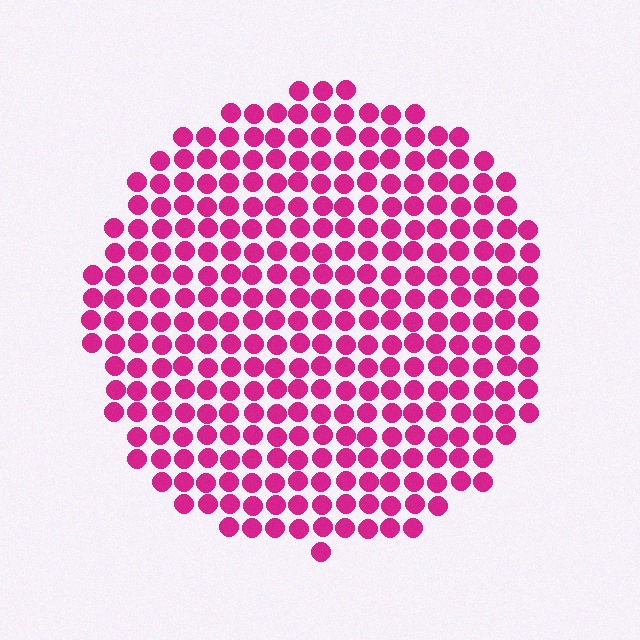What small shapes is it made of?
It is made of small circles.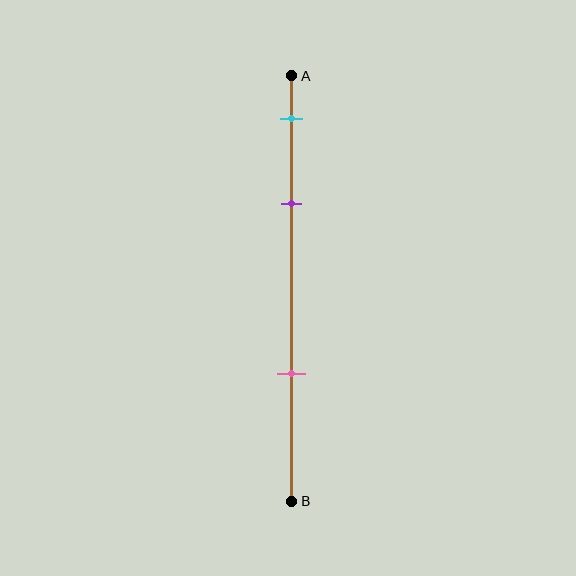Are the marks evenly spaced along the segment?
No, the marks are not evenly spaced.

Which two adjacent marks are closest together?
The cyan and purple marks are the closest adjacent pair.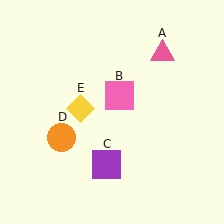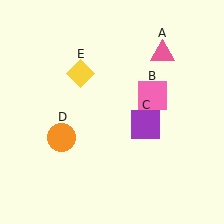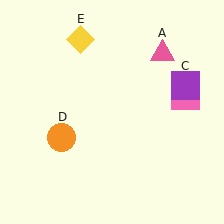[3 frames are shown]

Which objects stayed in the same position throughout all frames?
Pink triangle (object A) and orange circle (object D) remained stationary.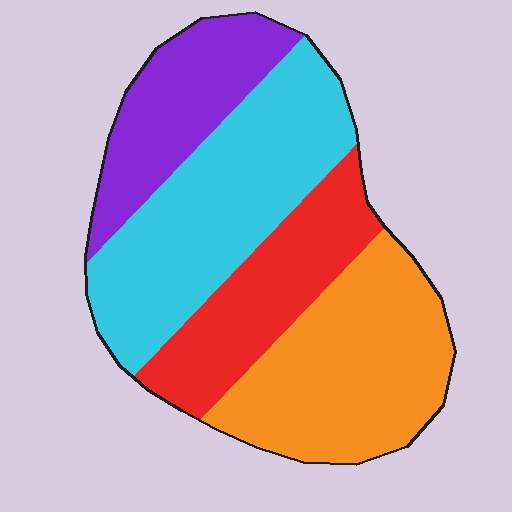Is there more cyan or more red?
Cyan.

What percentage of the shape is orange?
Orange takes up between a sixth and a third of the shape.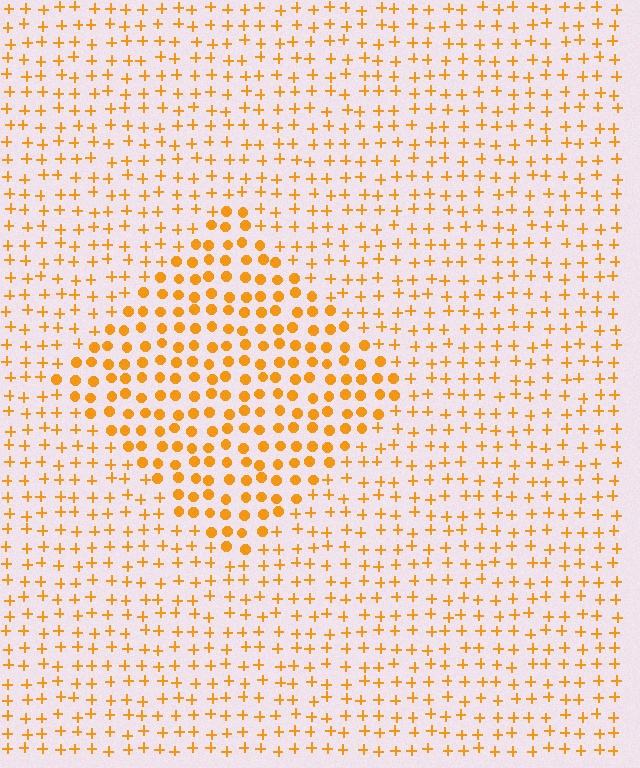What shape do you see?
I see a diamond.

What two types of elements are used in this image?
The image uses circles inside the diamond region and plus signs outside it.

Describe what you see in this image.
The image is filled with small orange elements arranged in a uniform grid. A diamond-shaped region contains circles, while the surrounding area contains plus signs. The boundary is defined purely by the change in element shape.